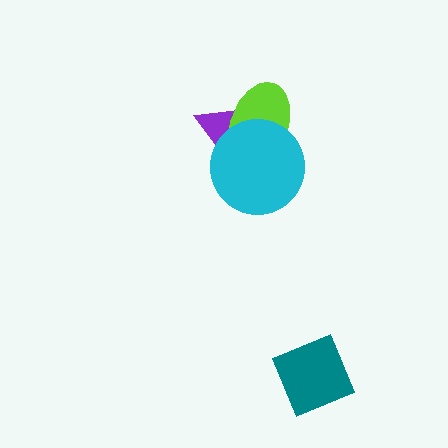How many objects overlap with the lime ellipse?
2 objects overlap with the lime ellipse.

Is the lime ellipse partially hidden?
Yes, it is partially covered by another shape.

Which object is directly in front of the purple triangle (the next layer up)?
The lime ellipse is directly in front of the purple triangle.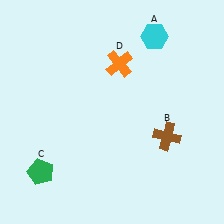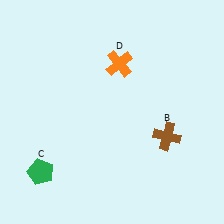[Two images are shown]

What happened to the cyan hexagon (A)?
The cyan hexagon (A) was removed in Image 2. It was in the top-right area of Image 1.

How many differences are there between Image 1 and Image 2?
There is 1 difference between the two images.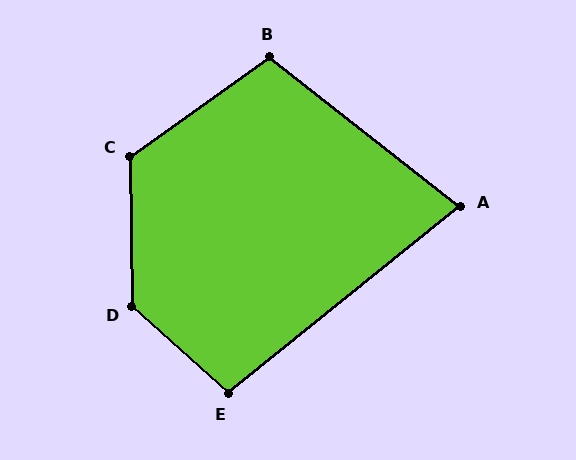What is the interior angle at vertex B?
Approximately 106 degrees (obtuse).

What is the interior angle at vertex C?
Approximately 125 degrees (obtuse).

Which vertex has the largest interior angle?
D, at approximately 133 degrees.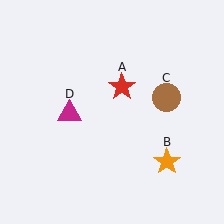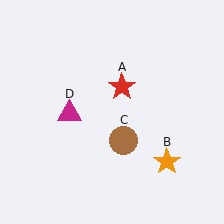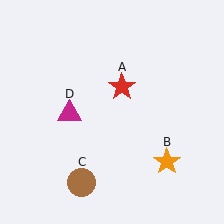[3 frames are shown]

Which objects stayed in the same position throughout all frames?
Red star (object A) and orange star (object B) and magenta triangle (object D) remained stationary.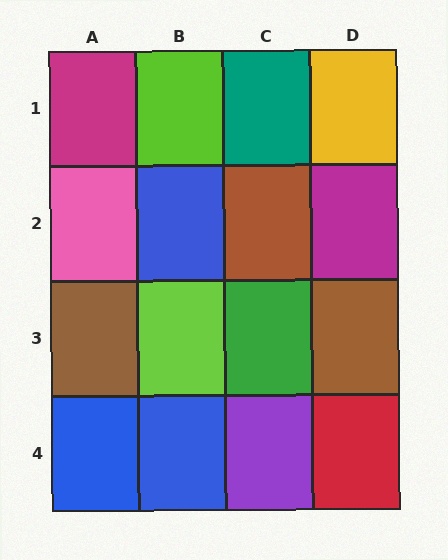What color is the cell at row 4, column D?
Red.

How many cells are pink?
1 cell is pink.